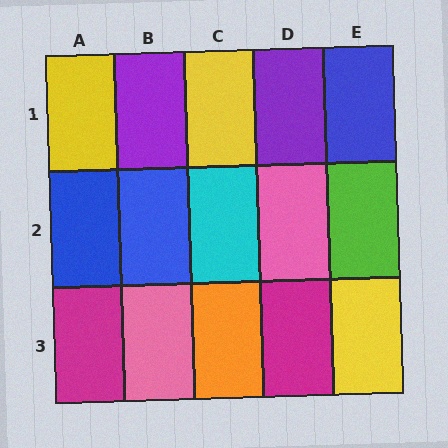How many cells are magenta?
2 cells are magenta.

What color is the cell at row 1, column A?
Yellow.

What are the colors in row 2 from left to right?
Blue, blue, cyan, pink, lime.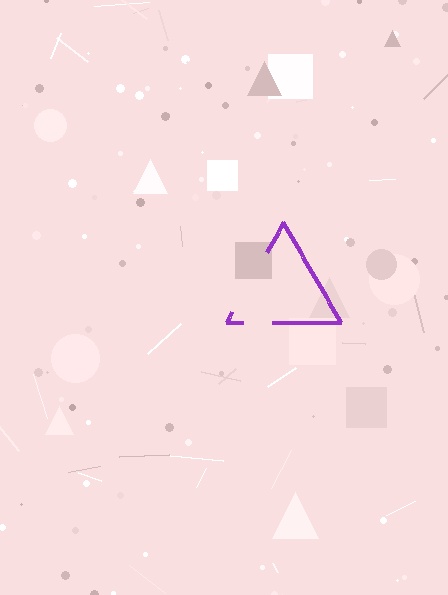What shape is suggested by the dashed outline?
The dashed outline suggests a triangle.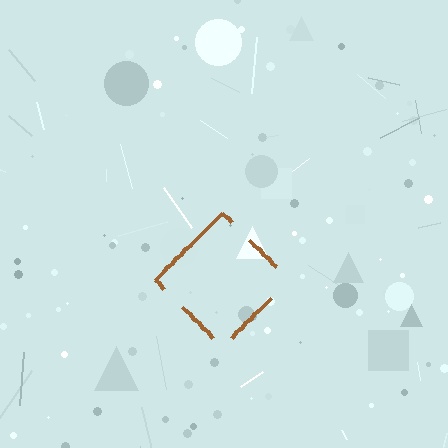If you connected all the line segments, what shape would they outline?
They would outline a diamond.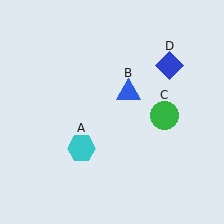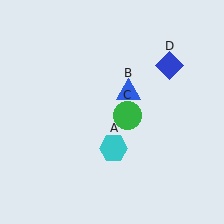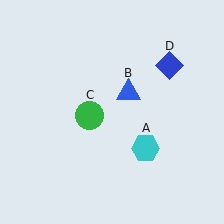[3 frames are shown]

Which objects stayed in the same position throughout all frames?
Blue triangle (object B) and blue diamond (object D) remained stationary.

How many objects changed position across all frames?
2 objects changed position: cyan hexagon (object A), green circle (object C).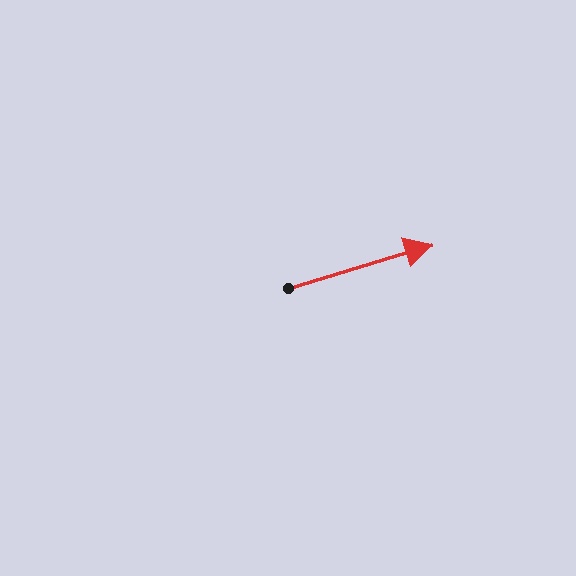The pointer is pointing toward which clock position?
Roughly 2 o'clock.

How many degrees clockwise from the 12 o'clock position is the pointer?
Approximately 73 degrees.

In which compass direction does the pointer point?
East.